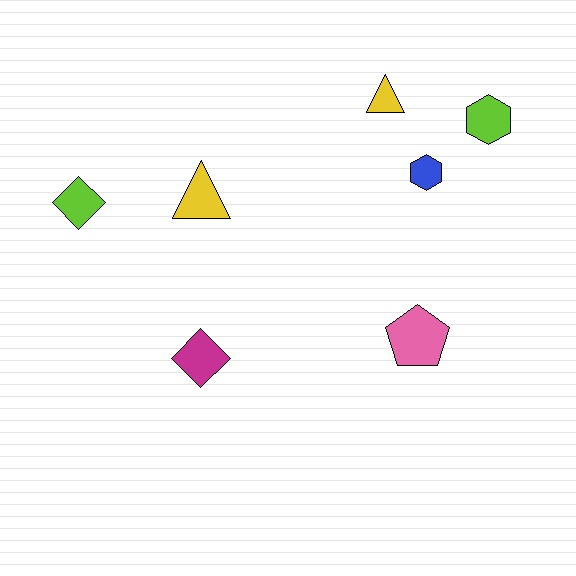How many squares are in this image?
There are no squares.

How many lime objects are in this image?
There are 2 lime objects.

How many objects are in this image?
There are 7 objects.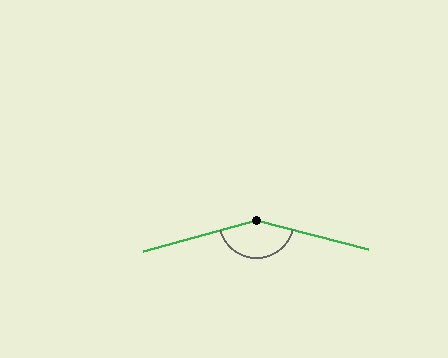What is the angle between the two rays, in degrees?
Approximately 151 degrees.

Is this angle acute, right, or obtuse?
It is obtuse.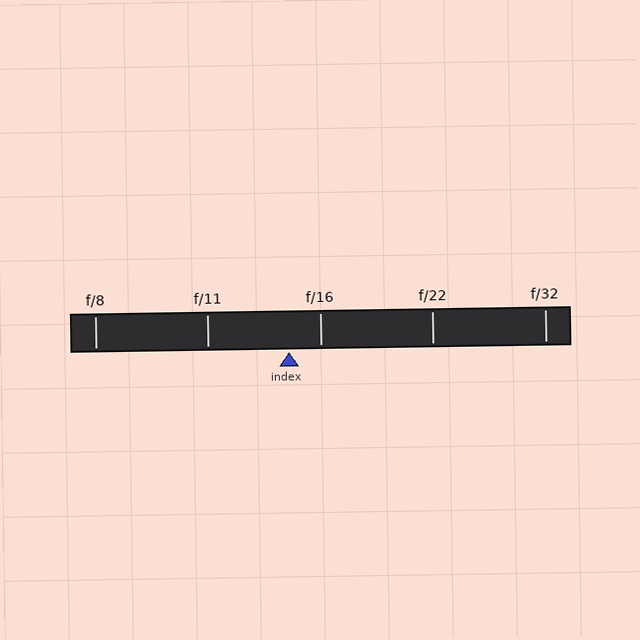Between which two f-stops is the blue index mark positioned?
The index mark is between f/11 and f/16.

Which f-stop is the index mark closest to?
The index mark is closest to f/16.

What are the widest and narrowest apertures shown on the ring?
The widest aperture shown is f/8 and the narrowest is f/32.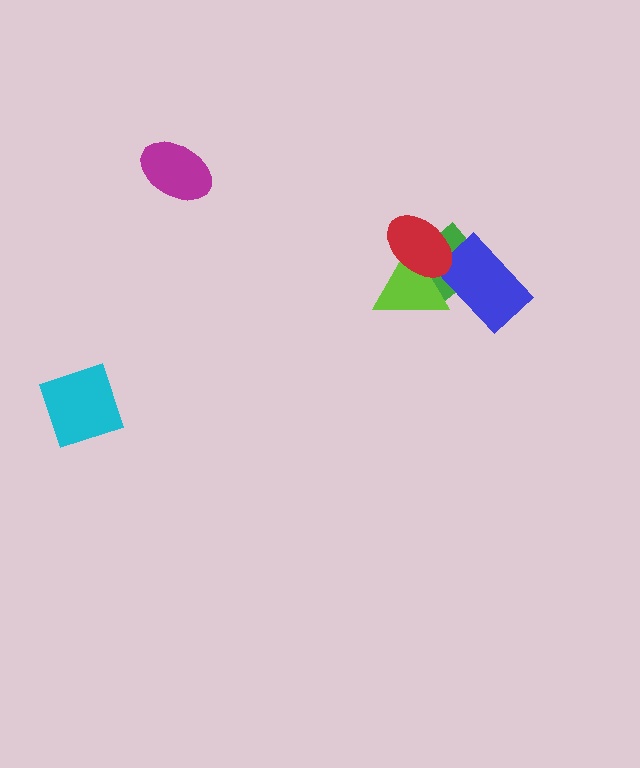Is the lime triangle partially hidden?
Yes, it is partially covered by another shape.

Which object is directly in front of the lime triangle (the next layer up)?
The blue rectangle is directly in front of the lime triangle.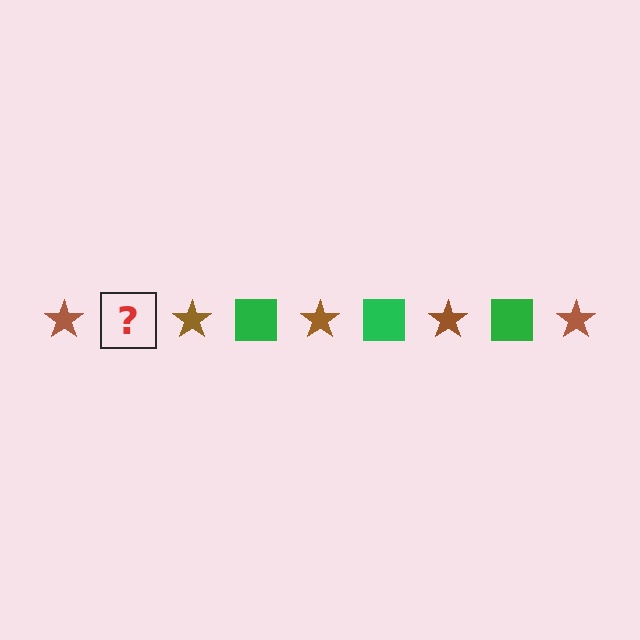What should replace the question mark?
The question mark should be replaced with a green square.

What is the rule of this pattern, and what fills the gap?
The rule is that the pattern alternates between brown star and green square. The gap should be filled with a green square.